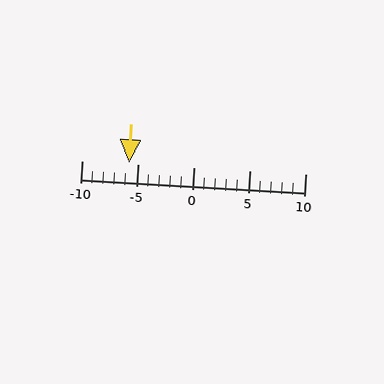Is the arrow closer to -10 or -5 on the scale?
The arrow is closer to -5.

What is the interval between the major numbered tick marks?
The major tick marks are spaced 5 units apart.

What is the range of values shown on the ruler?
The ruler shows values from -10 to 10.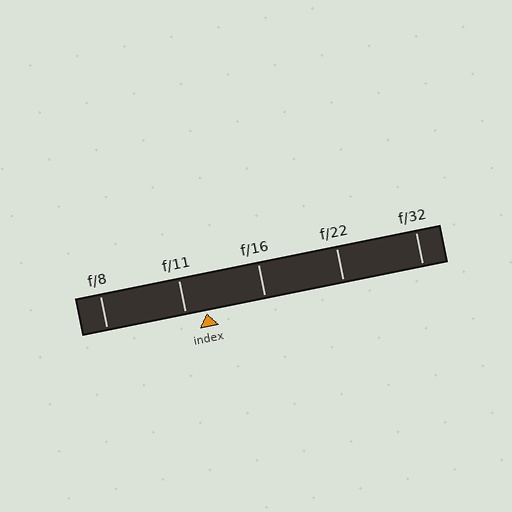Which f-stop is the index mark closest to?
The index mark is closest to f/11.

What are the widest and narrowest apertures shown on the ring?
The widest aperture shown is f/8 and the narrowest is f/32.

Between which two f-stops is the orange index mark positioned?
The index mark is between f/11 and f/16.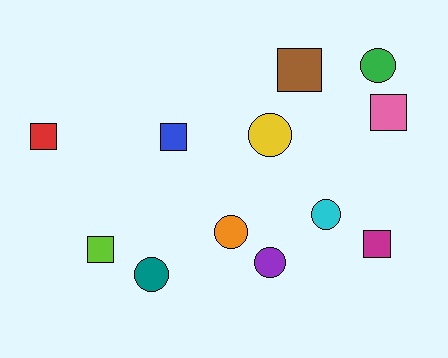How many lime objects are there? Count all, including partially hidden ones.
There is 1 lime object.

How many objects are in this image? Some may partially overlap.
There are 12 objects.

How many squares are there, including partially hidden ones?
There are 6 squares.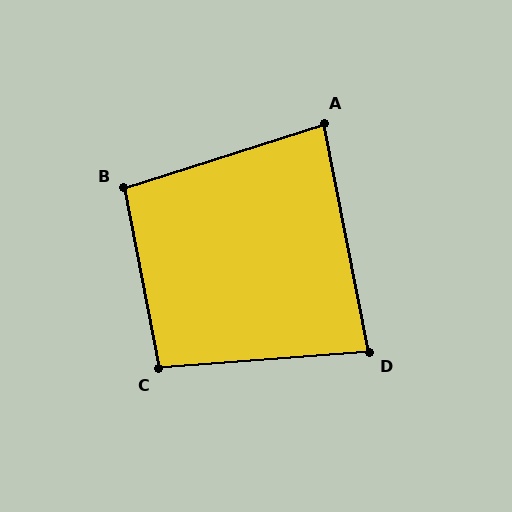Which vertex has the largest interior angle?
B, at approximately 97 degrees.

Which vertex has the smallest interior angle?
D, at approximately 83 degrees.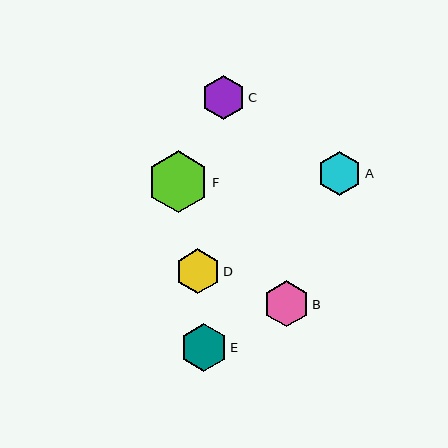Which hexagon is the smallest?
Hexagon C is the smallest with a size of approximately 44 pixels.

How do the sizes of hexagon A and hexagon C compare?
Hexagon A and hexagon C are approximately the same size.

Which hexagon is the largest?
Hexagon F is the largest with a size of approximately 62 pixels.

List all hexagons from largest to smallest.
From largest to smallest: F, E, B, D, A, C.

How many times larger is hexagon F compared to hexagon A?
Hexagon F is approximately 1.4 times the size of hexagon A.